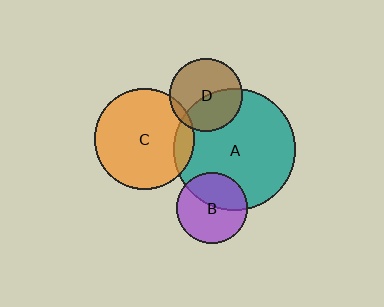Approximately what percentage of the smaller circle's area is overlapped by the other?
Approximately 40%.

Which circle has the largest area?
Circle A (teal).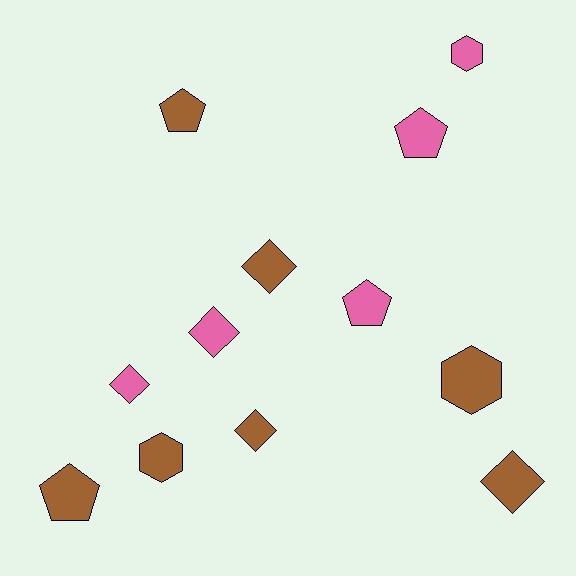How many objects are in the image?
There are 12 objects.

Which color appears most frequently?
Brown, with 7 objects.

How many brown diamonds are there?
There are 3 brown diamonds.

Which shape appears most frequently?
Diamond, with 5 objects.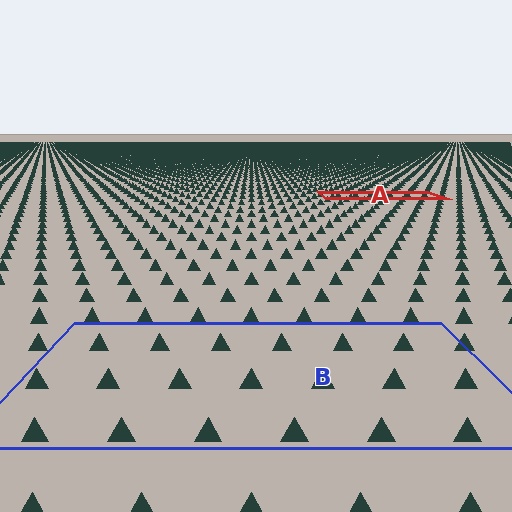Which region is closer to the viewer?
Region B is closer. The texture elements there are larger and more spread out.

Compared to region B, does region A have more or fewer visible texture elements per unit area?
Region A has more texture elements per unit area — they are packed more densely because it is farther away.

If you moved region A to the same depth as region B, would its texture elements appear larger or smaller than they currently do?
They would appear larger. At a closer depth, the same texture elements are projected at a bigger on-screen size.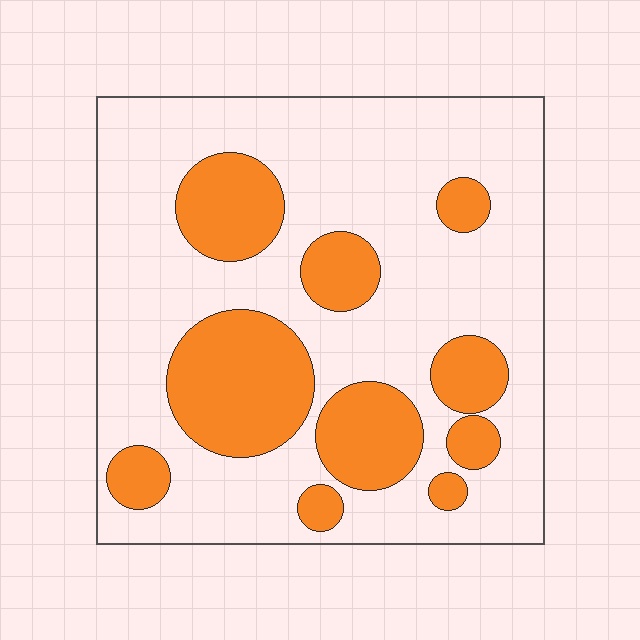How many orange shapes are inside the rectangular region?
10.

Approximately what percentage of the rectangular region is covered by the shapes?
Approximately 30%.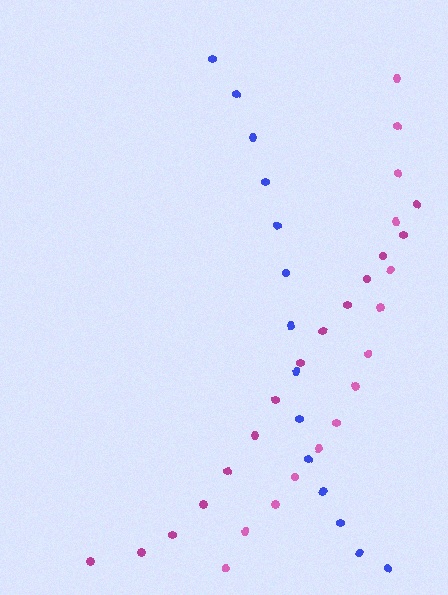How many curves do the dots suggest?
There are 3 distinct paths.